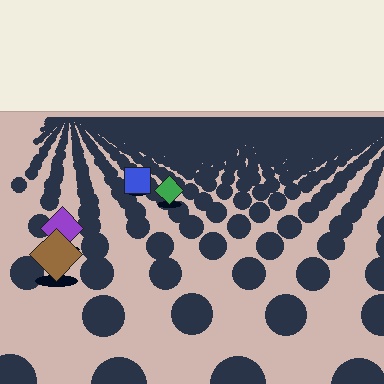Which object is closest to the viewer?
The brown diamond is closest. The texture marks near it are larger and more spread out.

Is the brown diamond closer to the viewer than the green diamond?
Yes. The brown diamond is closer — you can tell from the texture gradient: the ground texture is coarser near it.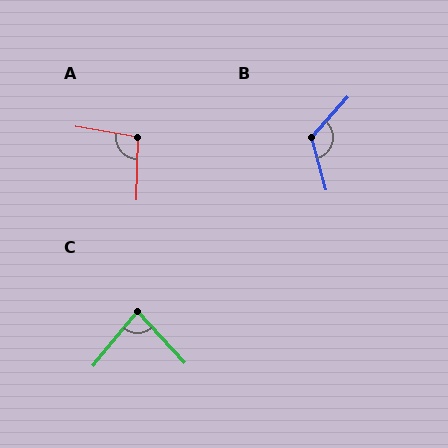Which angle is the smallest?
C, at approximately 82 degrees.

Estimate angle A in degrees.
Approximately 98 degrees.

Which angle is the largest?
B, at approximately 122 degrees.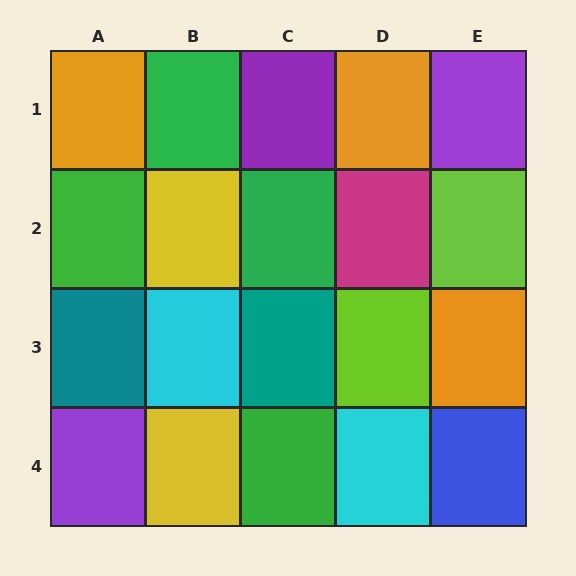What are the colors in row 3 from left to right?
Teal, cyan, teal, lime, orange.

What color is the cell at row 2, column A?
Green.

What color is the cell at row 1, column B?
Green.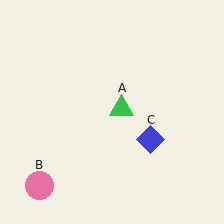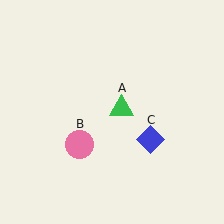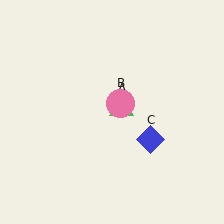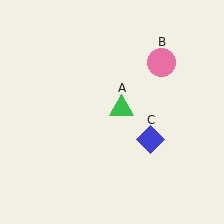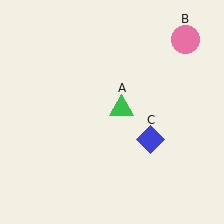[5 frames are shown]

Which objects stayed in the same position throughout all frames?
Green triangle (object A) and blue diamond (object C) remained stationary.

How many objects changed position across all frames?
1 object changed position: pink circle (object B).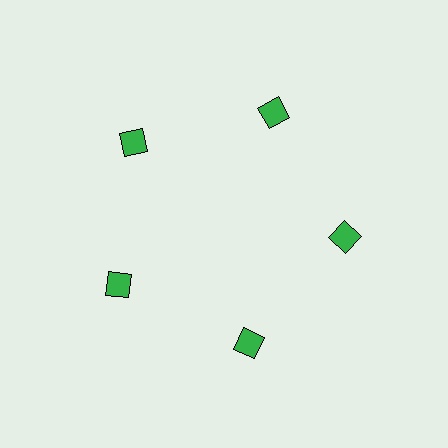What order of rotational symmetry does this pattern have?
This pattern has 5-fold rotational symmetry.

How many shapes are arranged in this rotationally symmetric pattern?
There are 5 shapes, arranged in 5 groups of 1.